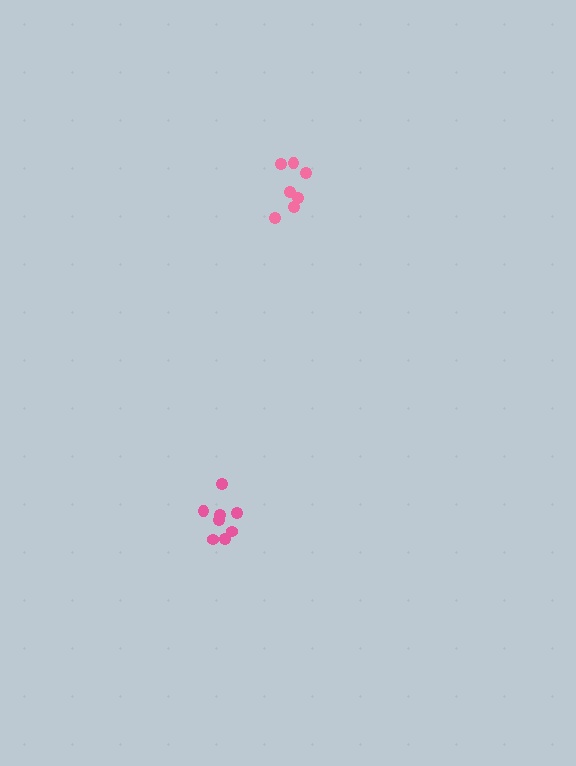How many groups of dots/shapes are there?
There are 2 groups.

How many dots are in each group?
Group 1: 7 dots, Group 2: 8 dots (15 total).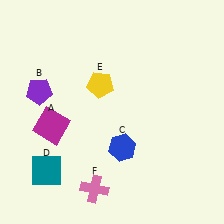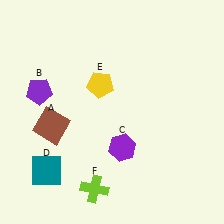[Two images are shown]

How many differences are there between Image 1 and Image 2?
There are 3 differences between the two images.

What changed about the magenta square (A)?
In Image 1, A is magenta. In Image 2, it changed to brown.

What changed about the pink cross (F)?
In Image 1, F is pink. In Image 2, it changed to lime.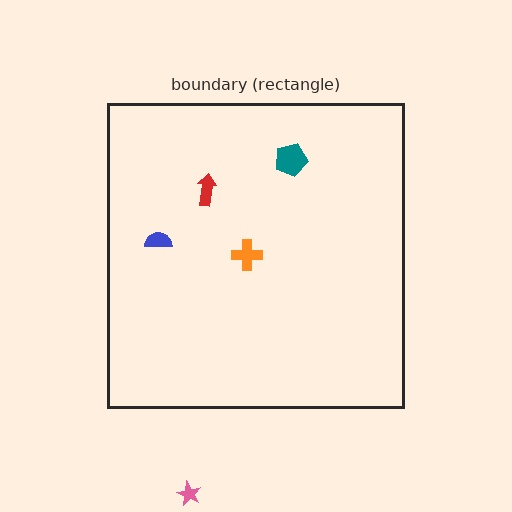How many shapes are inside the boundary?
4 inside, 1 outside.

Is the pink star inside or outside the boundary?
Outside.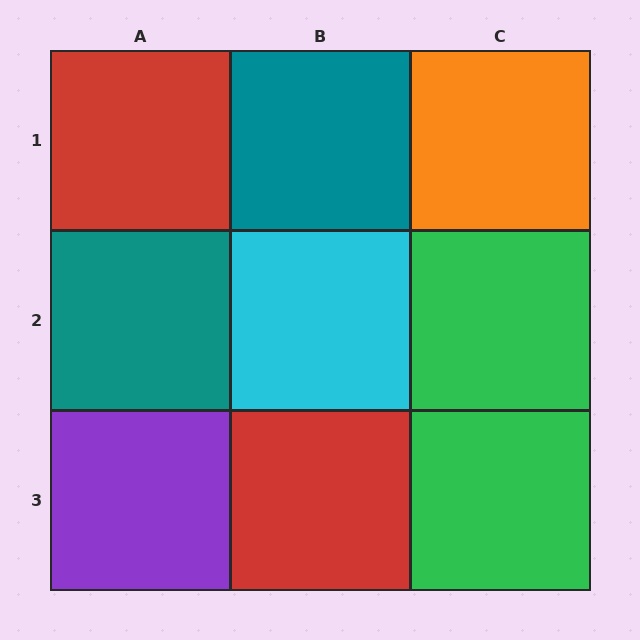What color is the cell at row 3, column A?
Purple.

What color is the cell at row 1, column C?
Orange.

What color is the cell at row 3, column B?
Red.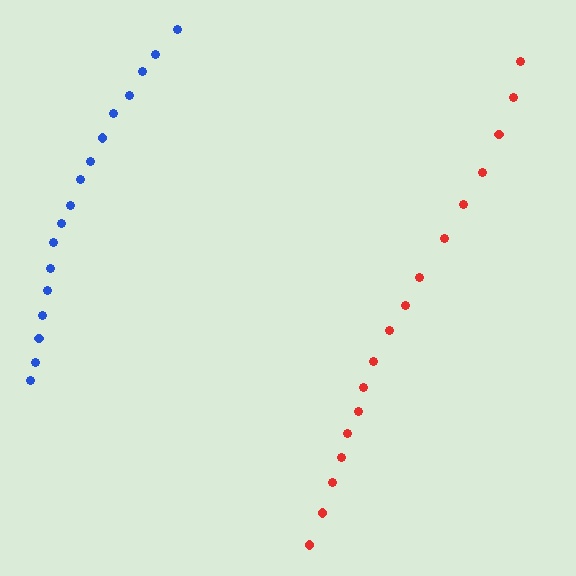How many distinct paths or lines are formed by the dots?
There are 2 distinct paths.